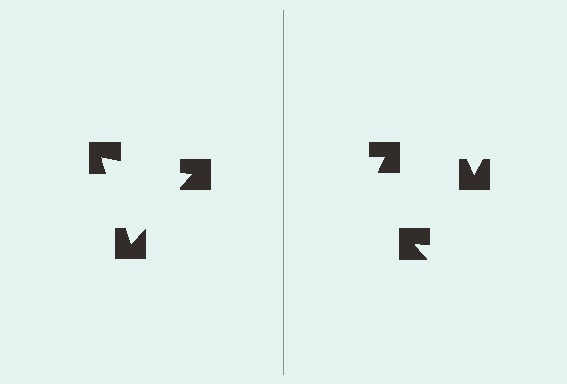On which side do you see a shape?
An illusory triangle appears on the left side. On the right side the wedge cuts are rotated, so no coherent shape forms.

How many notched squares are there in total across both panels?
6 — 3 on each side.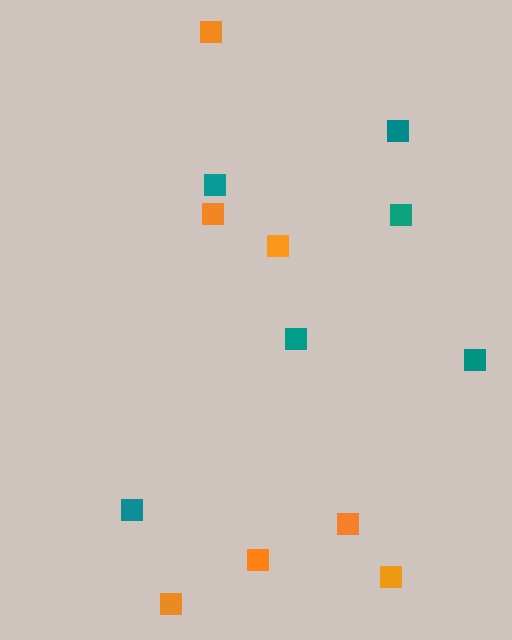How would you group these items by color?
There are 2 groups: one group of teal squares (6) and one group of orange squares (7).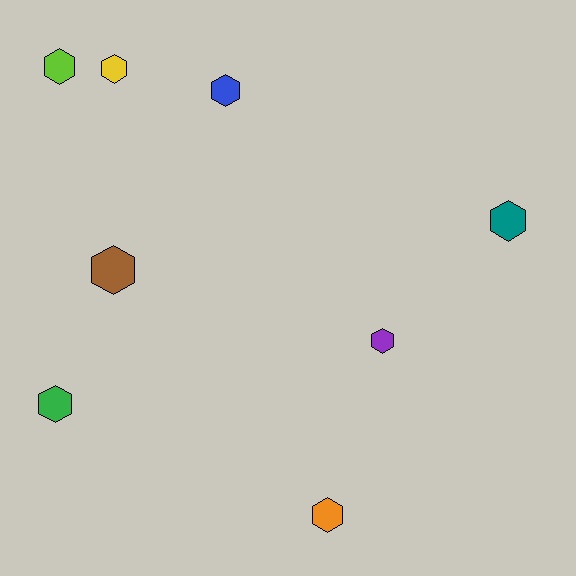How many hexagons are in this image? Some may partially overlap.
There are 8 hexagons.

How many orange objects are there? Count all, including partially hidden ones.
There is 1 orange object.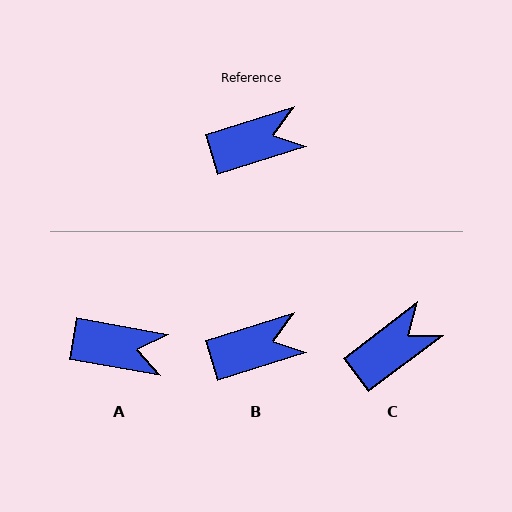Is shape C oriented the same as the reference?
No, it is off by about 20 degrees.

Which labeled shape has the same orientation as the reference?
B.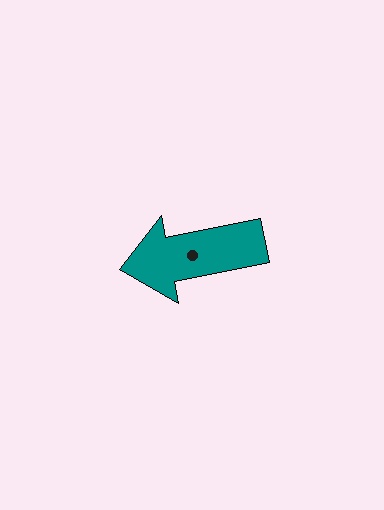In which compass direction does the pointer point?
West.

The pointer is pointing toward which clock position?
Roughly 9 o'clock.